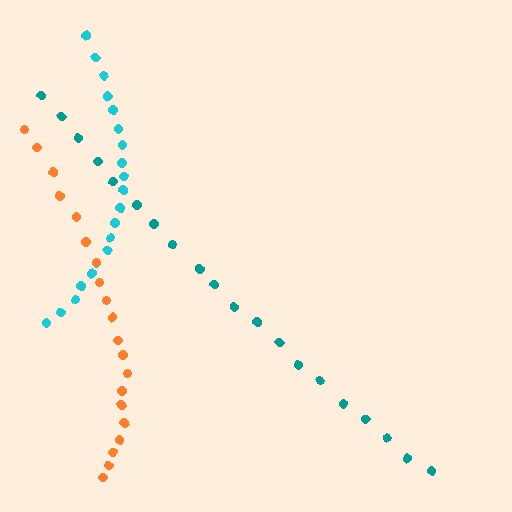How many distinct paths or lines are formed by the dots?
There are 3 distinct paths.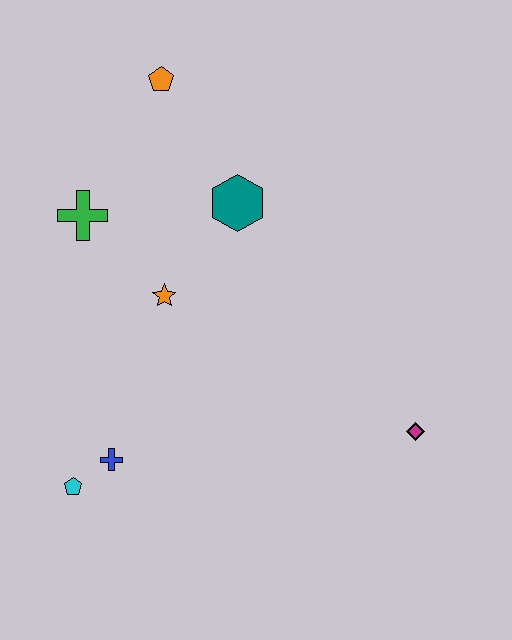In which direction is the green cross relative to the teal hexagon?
The green cross is to the left of the teal hexagon.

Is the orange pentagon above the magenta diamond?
Yes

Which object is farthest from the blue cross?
The orange pentagon is farthest from the blue cross.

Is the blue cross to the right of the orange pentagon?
No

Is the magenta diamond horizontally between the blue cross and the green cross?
No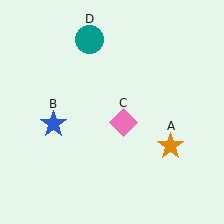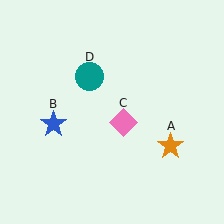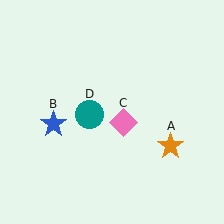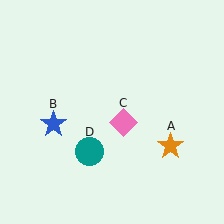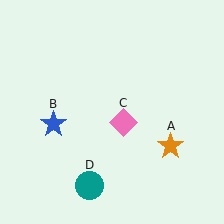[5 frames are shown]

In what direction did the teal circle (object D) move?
The teal circle (object D) moved down.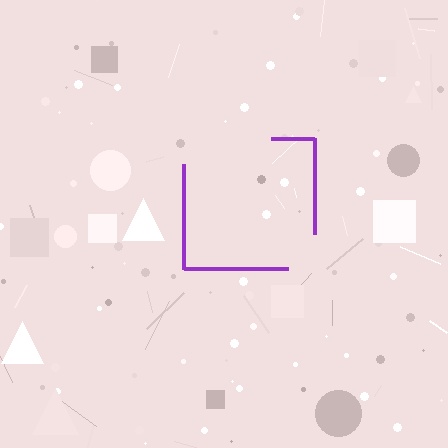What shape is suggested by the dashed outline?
The dashed outline suggests a square.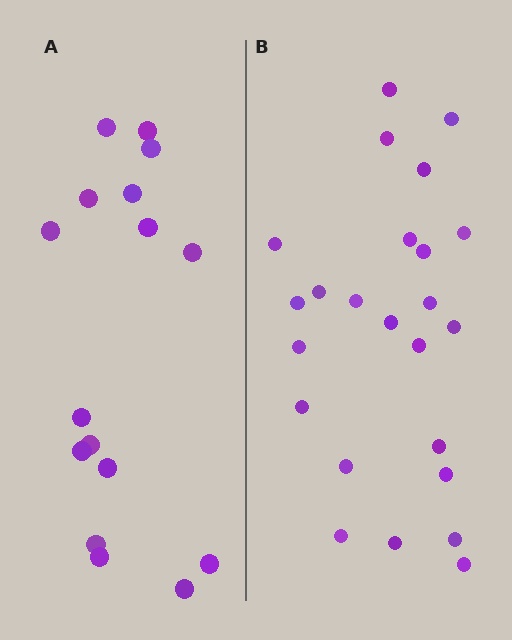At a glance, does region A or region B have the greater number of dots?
Region B (the right region) has more dots.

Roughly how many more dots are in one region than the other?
Region B has roughly 8 or so more dots than region A.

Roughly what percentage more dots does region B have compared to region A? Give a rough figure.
About 50% more.